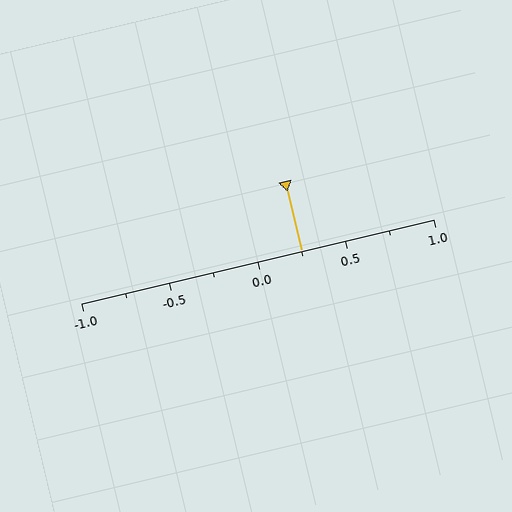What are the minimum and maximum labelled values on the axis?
The axis runs from -1.0 to 1.0.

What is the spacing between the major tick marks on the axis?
The major ticks are spaced 0.5 apart.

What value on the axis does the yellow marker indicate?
The marker indicates approximately 0.25.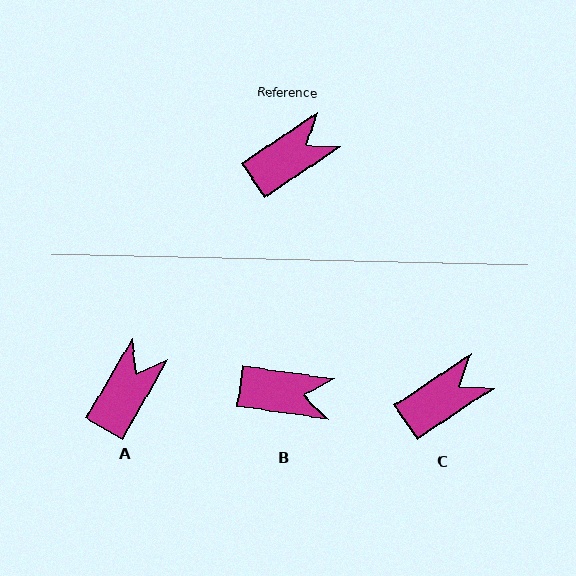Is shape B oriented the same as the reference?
No, it is off by about 42 degrees.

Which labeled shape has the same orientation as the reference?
C.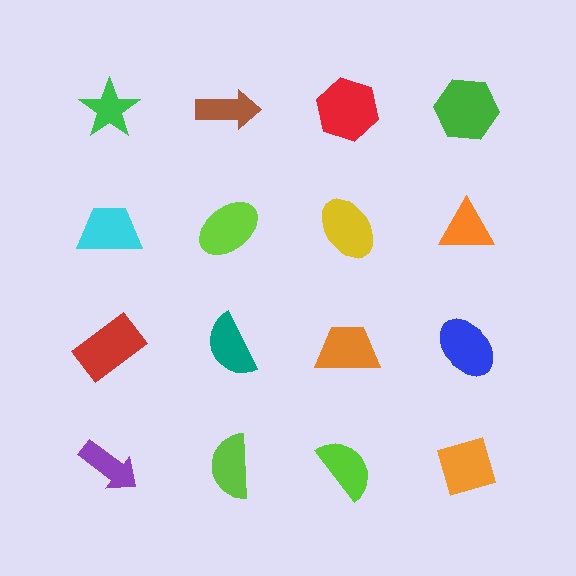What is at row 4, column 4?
An orange diamond.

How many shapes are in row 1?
4 shapes.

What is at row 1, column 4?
A green hexagon.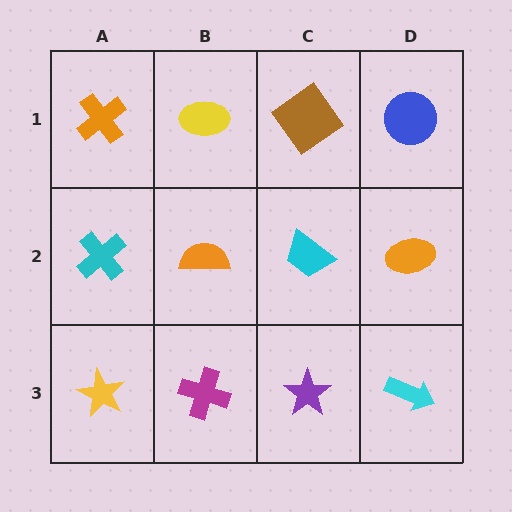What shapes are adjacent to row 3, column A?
A cyan cross (row 2, column A), a magenta cross (row 3, column B).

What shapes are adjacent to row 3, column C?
A cyan trapezoid (row 2, column C), a magenta cross (row 3, column B), a cyan arrow (row 3, column D).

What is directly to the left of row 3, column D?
A purple star.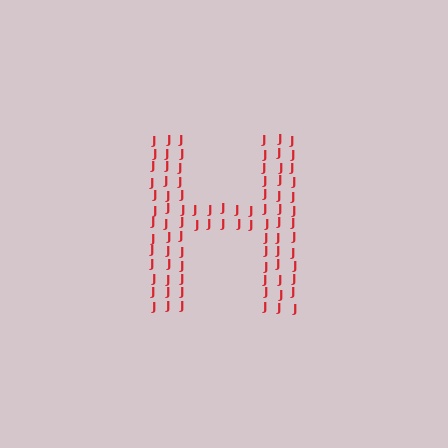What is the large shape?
The large shape is the letter H.